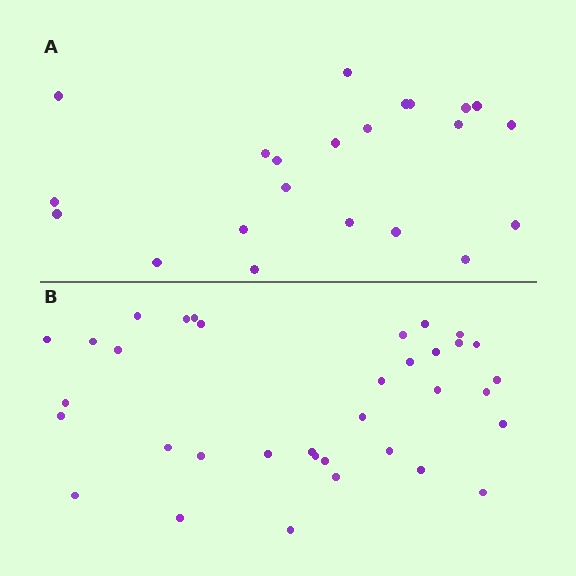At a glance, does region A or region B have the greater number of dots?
Region B (the bottom region) has more dots.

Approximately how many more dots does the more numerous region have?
Region B has approximately 15 more dots than region A.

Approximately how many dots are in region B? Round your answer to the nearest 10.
About 40 dots. (The exact count is 35, which rounds to 40.)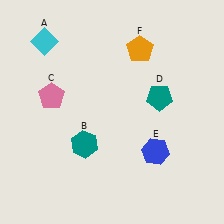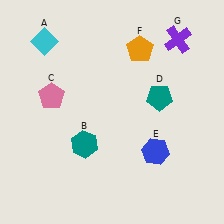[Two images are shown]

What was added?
A purple cross (G) was added in Image 2.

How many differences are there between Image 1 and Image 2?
There is 1 difference between the two images.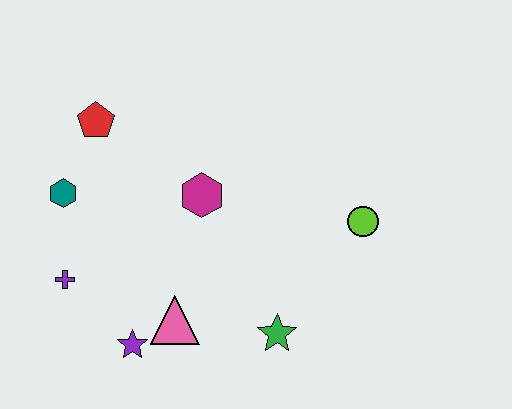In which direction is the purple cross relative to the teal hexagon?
The purple cross is below the teal hexagon.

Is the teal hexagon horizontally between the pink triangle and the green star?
No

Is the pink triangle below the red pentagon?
Yes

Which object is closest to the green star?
The pink triangle is closest to the green star.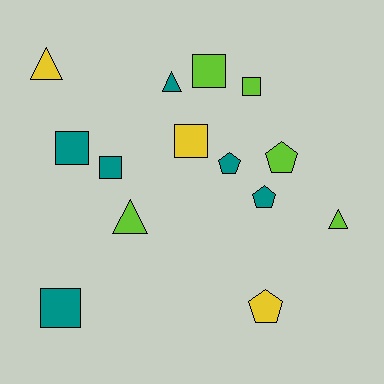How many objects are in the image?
There are 14 objects.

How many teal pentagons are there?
There are 2 teal pentagons.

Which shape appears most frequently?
Square, with 6 objects.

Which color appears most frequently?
Teal, with 6 objects.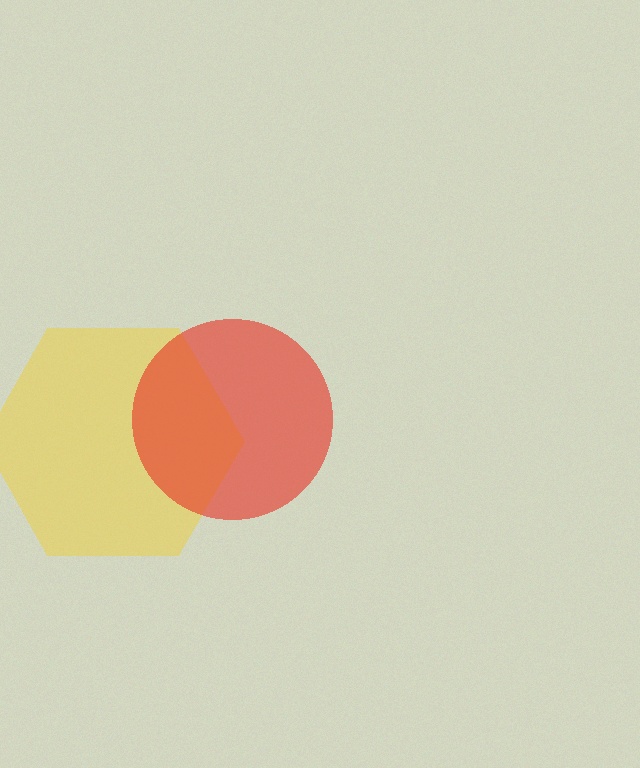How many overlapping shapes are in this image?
There are 2 overlapping shapes in the image.